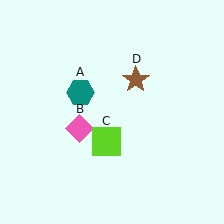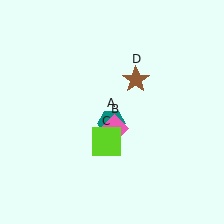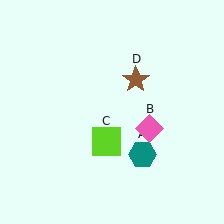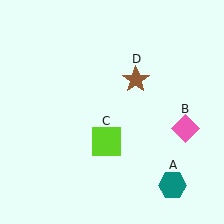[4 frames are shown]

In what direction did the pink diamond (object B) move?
The pink diamond (object B) moved right.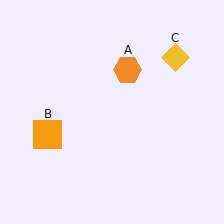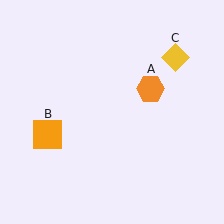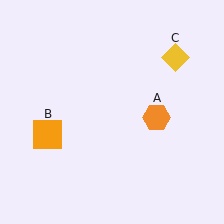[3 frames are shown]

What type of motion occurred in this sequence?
The orange hexagon (object A) rotated clockwise around the center of the scene.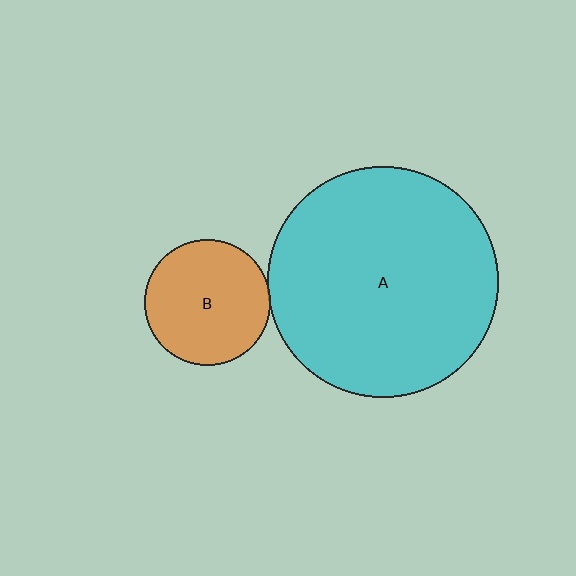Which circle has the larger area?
Circle A (cyan).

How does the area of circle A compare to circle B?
Approximately 3.4 times.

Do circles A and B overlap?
Yes.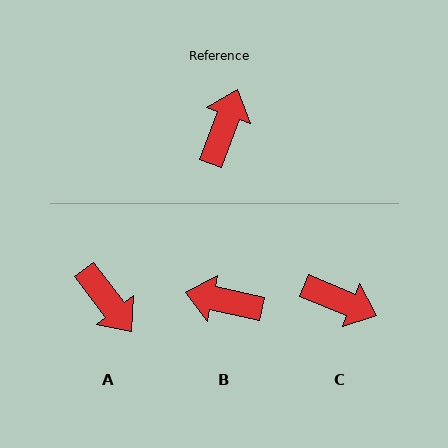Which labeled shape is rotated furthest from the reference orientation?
A, about 122 degrees away.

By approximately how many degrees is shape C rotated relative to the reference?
Approximately 91 degrees clockwise.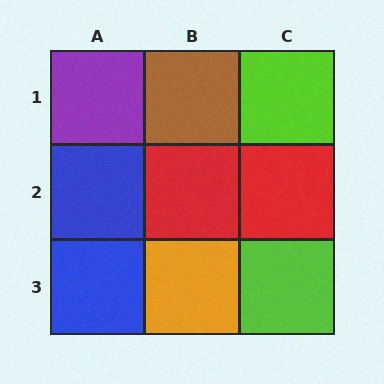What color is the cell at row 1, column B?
Brown.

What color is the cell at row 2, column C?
Red.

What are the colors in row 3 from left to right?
Blue, orange, lime.